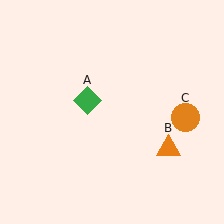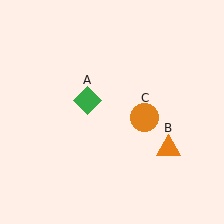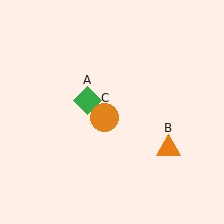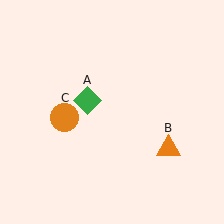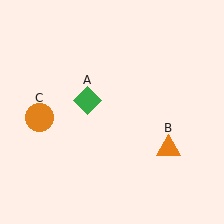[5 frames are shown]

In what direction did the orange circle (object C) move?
The orange circle (object C) moved left.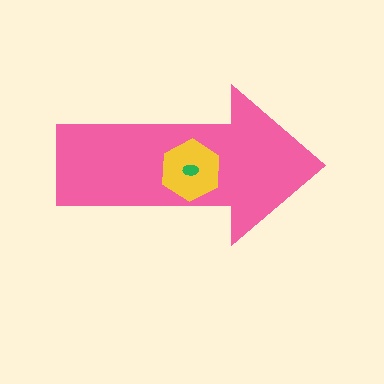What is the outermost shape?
The pink arrow.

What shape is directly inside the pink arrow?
The yellow hexagon.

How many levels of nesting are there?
3.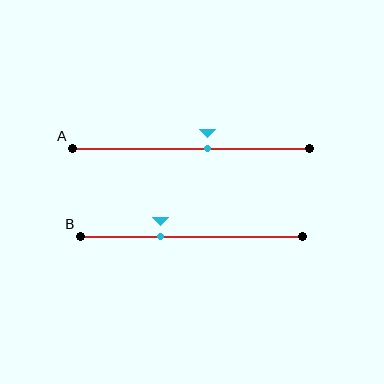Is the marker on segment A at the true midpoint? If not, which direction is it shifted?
No, the marker on segment A is shifted to the right by about 7% of the segment length.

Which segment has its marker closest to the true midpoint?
Segment A has its marker closest to the true midpoint.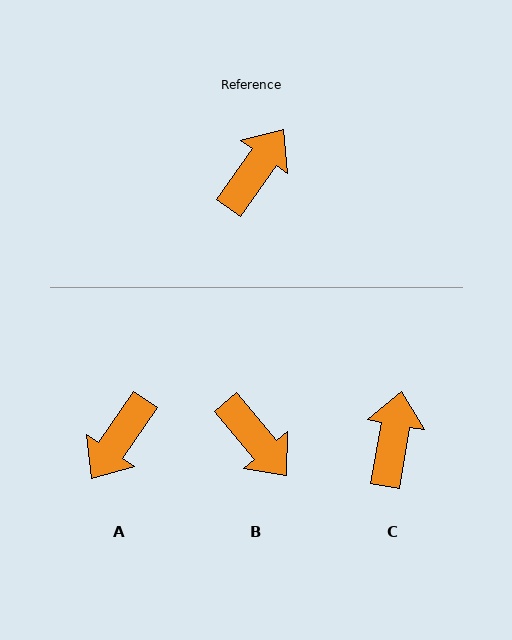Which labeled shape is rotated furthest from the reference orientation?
A, about 179 degrees away.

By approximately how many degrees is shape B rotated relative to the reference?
Approximately 105 degrees clockwise.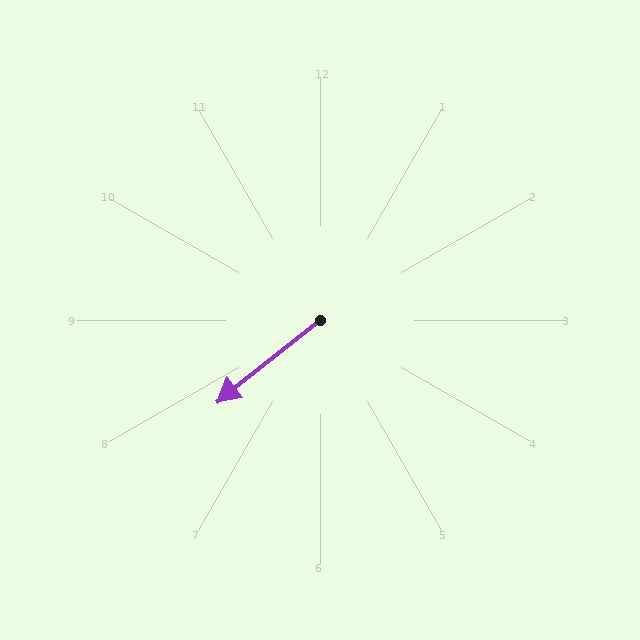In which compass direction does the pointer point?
Southwest.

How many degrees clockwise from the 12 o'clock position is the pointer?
Approximately 232 degrees.